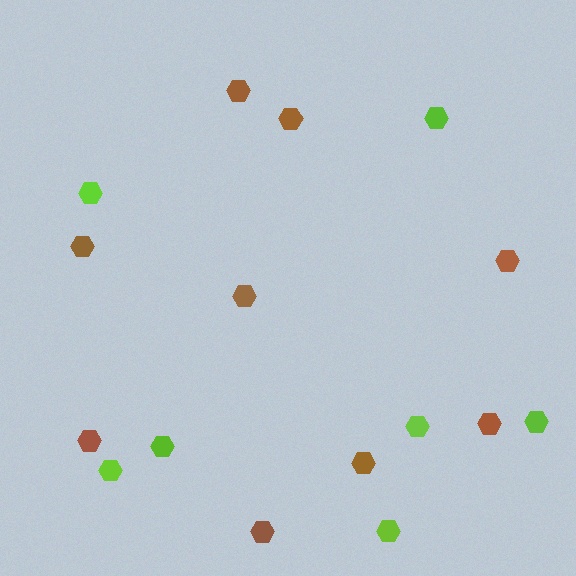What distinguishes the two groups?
There are 2 groups: one group of brown hexagons (9) and one group of lime hexagons (7).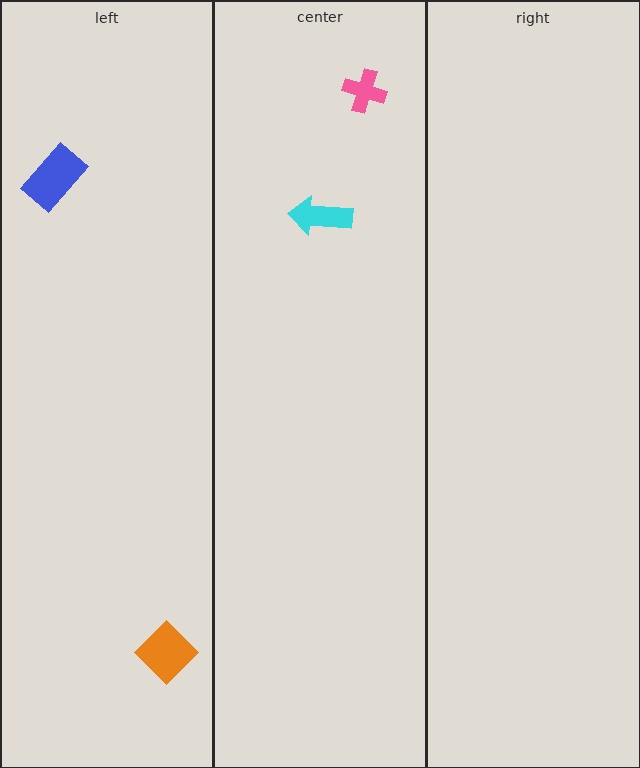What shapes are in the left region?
The blue rectangle, the orange diamond.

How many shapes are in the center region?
2.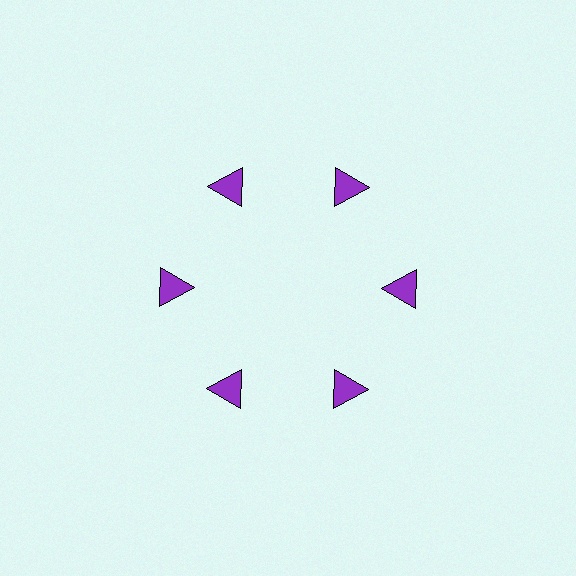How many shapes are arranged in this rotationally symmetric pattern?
There are 6 shapes, arranged in 6 groups of 1.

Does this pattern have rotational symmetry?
Yes, this pattern has 6-fold rotational symmetry. It looks the same after rotating 60 degrees around the center.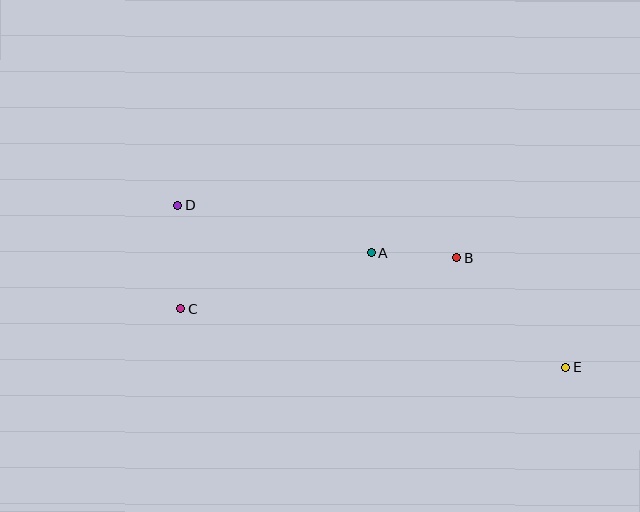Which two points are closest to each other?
Points A and B are closest to each other.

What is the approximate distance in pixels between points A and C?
The distance between A and C is approximately 199 pixels.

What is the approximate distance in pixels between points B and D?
The distance between B and D is approximately 284 pixels.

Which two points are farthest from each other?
Points D and E are farthest from each other.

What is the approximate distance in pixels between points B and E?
The distance between B and E is approximately 154 pixels.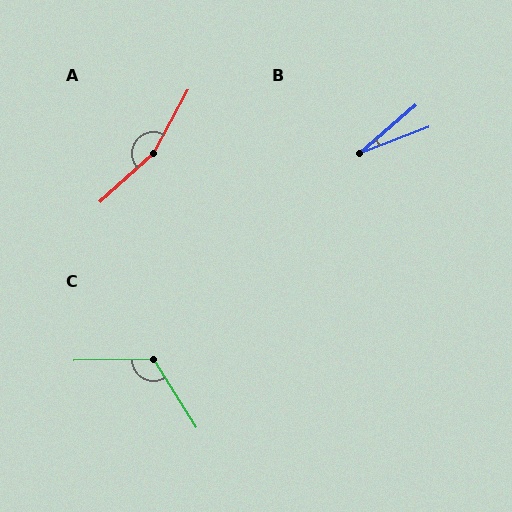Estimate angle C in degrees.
Approximately 121 degrees.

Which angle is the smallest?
B, at approximately 19 degrees.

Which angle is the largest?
A, at approximately 161 degrees.